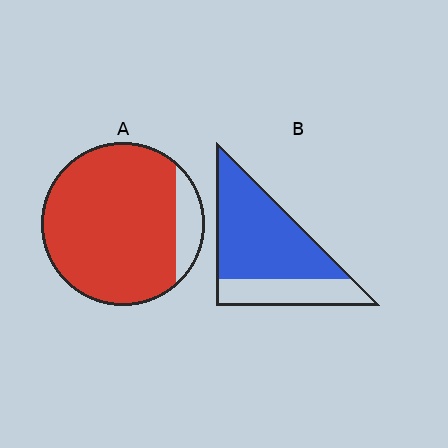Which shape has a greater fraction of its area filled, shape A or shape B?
Shape A.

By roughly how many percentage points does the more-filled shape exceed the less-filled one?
By roughly 20 percentage points (A over B).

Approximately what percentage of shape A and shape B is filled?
A is approximately 90% and B is approximately 70%.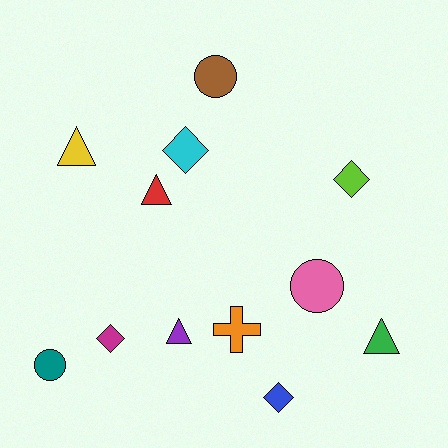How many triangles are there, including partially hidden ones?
There are 4 triangles.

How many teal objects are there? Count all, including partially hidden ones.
There is 1 teal object.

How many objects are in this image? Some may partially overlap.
There are 12 objects.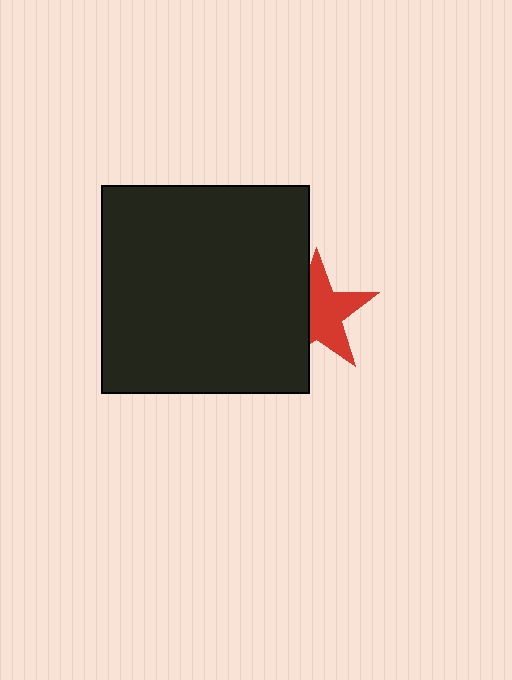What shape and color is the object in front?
The object in front is a black square.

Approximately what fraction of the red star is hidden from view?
Roughly 38% of the red star is hidden behind the black square.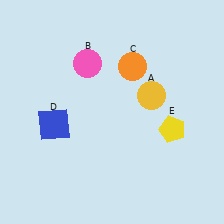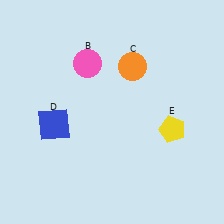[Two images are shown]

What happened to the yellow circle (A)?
The yellow circle (A) was removed in Image 2. It was in the top-right area of Image 1.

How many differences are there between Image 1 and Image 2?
There is 1 difference between the two images.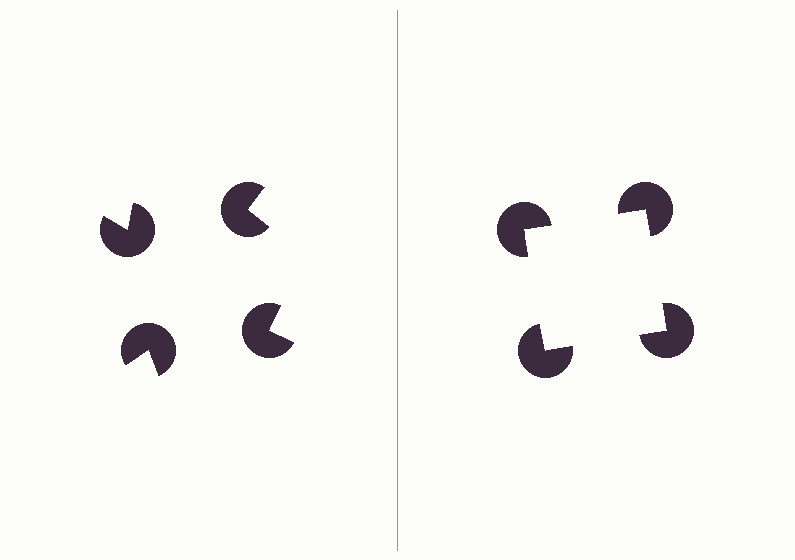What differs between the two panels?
The pac-man discs are positioned identically on both sides; only the wedge orientations differ. On the right they align to a square; on the left they are misaligned.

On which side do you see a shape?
An illusory square appears on the right side. On the left side the wedge cuts are rotated, so no coherent shape forms.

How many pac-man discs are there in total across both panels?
8 — 4 on each side.